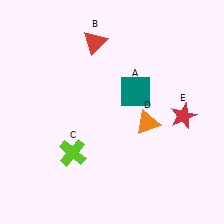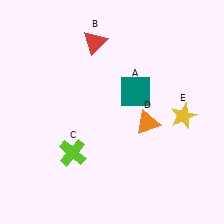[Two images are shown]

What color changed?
The star (E) changed from red in Image 1 to yellow in Image 2.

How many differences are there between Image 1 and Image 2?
There is 1 difference between the two images.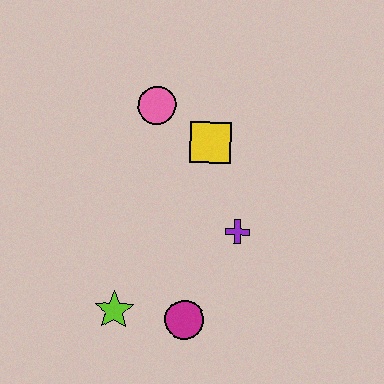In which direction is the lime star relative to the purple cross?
The lime star is to the left of the purple cross.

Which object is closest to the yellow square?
The pink circle is closest to the yellow square.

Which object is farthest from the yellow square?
The lime star is farthest from the yellow square.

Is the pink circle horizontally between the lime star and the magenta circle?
Yes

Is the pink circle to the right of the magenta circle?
No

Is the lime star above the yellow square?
No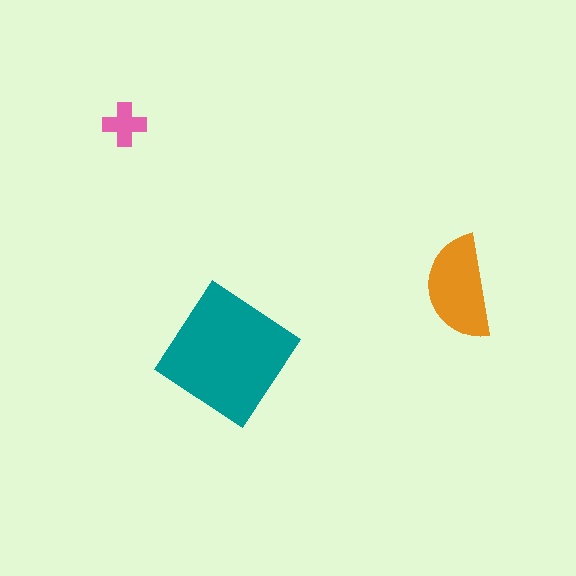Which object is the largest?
The teal diamond.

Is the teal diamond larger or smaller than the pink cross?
Larger.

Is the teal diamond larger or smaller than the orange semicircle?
Larger.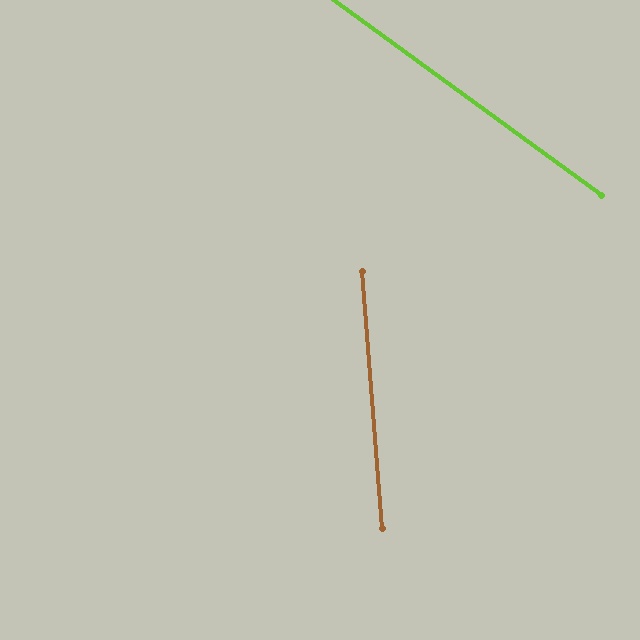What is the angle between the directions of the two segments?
Approximately 49 degrees.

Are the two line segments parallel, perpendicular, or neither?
Neither parallel nor perpendicular — they differ by about 49°.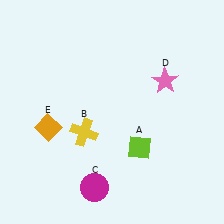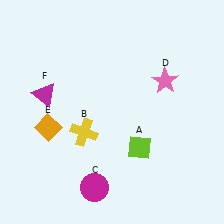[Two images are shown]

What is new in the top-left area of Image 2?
A magenta triangle (F) was added in the top-left area of Image 2.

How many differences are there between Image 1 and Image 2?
There is 1 difference between the two images.